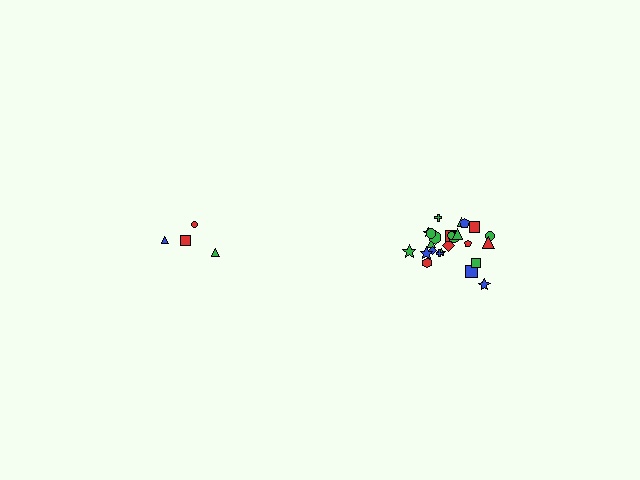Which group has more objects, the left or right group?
The right group.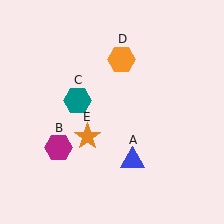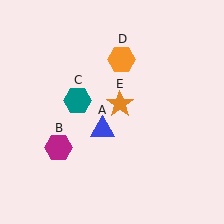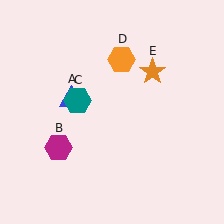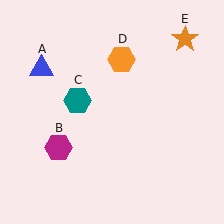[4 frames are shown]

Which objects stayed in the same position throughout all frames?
Magenta hexagon (object B) and teal hexagon (object C) and orange hexagon (object D) remained stationary.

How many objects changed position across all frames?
2 objects changed position: blue triangle (object A), orange star (object E).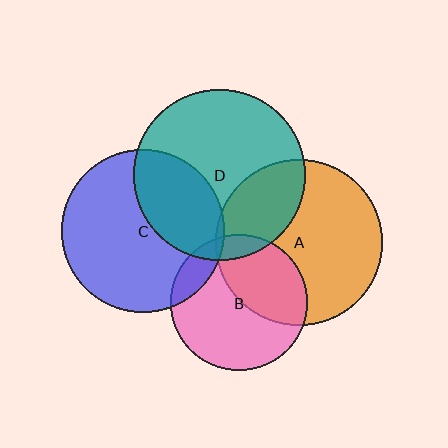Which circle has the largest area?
Circle D (teal).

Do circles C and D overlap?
Yes.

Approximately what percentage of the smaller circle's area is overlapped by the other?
Approximately 35%.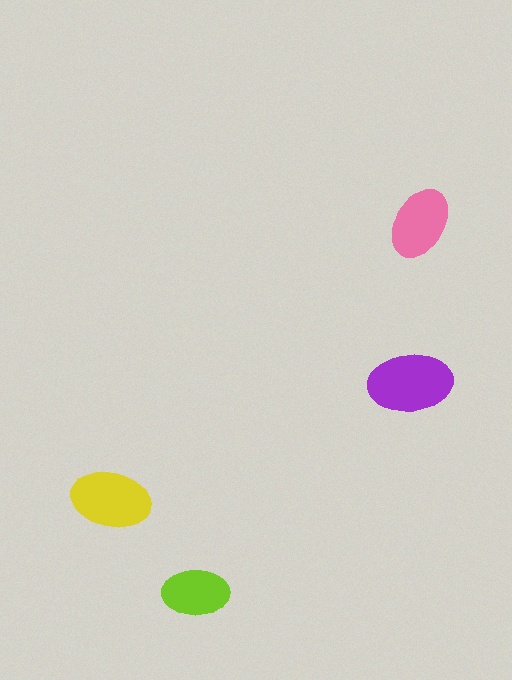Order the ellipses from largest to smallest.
the purple one, the yellow one, the pink one, the lime one.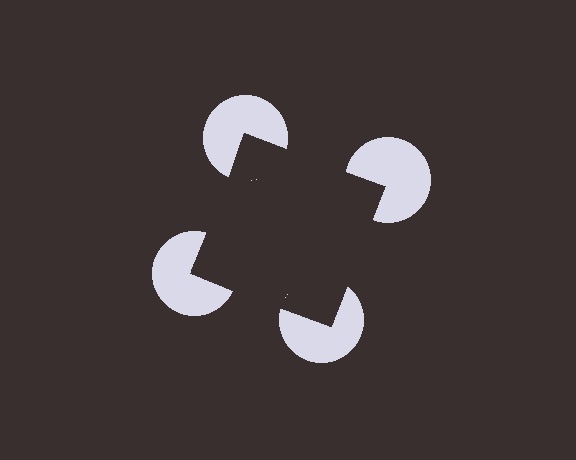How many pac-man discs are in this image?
There are 4 — one at each vertex of the illusory square.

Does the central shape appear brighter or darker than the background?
It typically appears slightly darker than the background, even though no actual brightness change is drawn.